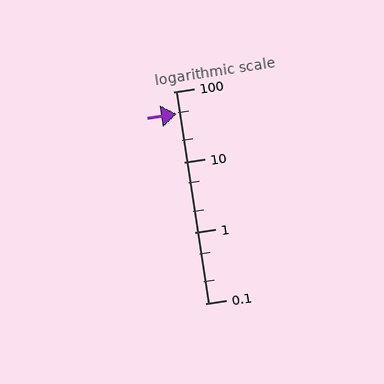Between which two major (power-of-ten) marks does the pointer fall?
The pointer is between 10 and 100.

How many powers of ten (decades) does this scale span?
The scale spans 3 decades, from 0.1 to 100.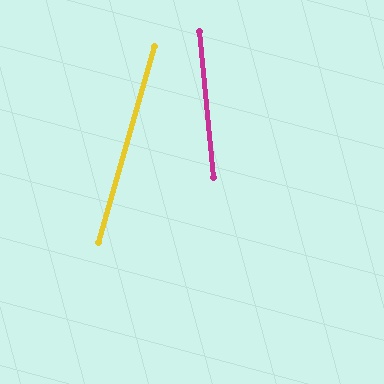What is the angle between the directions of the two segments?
Approximately 21 degrees.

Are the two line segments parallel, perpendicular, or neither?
Neither parallel nor perpendicular — they differ by about 21°.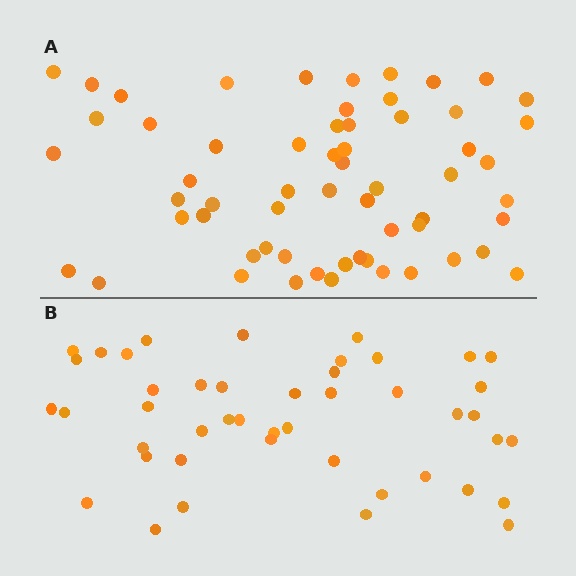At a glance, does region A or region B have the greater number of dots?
Region A (the top region) has more dots.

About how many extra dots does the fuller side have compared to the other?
Region A has approximately 15 more dots than region B.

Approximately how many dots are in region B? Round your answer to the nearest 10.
About 40 dots. (The exact count is 45, which rounds to 40.)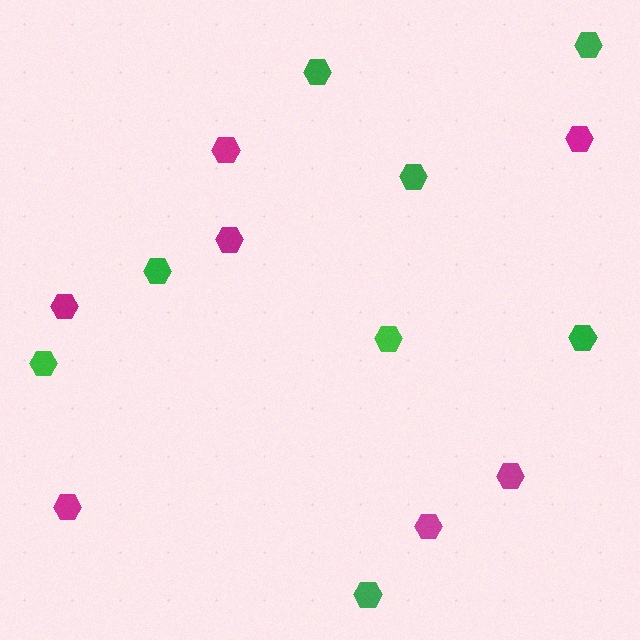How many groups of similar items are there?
There are 2 groups: one group of magenta hexagons (7) and one group of green hexagons (8).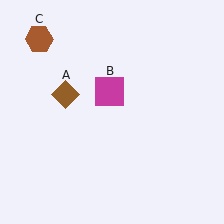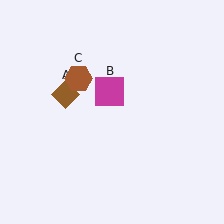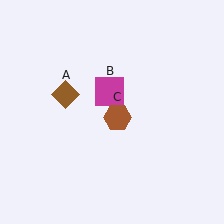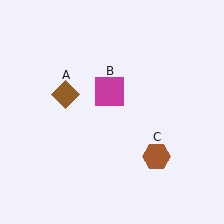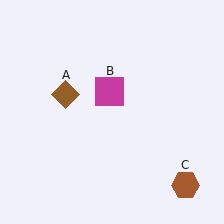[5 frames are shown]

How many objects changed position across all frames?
1 object changed position: brown hexagon (object C).